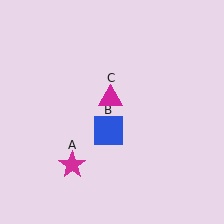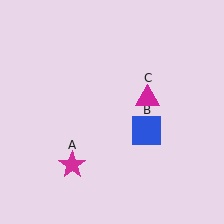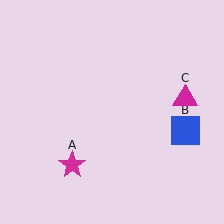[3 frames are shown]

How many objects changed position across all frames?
2 objects changed position: blue square (object B), magenta triangle (object C).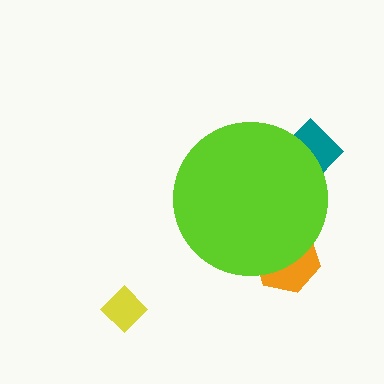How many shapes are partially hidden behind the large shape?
2 shapes are partially hidden.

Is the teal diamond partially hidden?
Yes, the teal diamond is partially hidden behind the lime circle.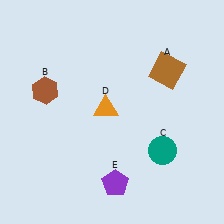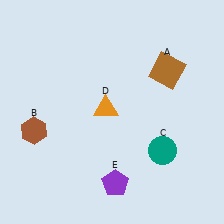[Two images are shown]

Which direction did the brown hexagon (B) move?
The brown hexagon (B) moved down.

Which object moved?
The brown hexagon (B) moved down.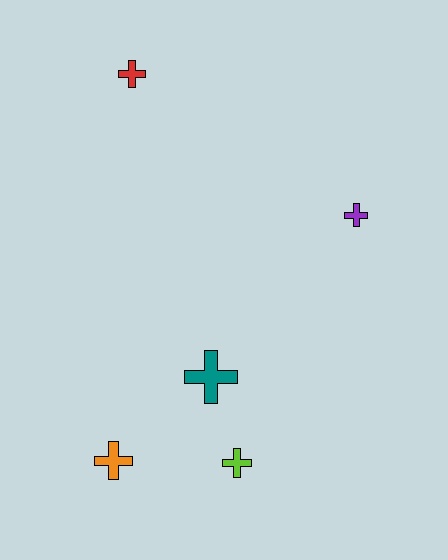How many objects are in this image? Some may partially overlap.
There are 5 objects.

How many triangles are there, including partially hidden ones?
There are no triangles.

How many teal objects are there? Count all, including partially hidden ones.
There is 1 teal object.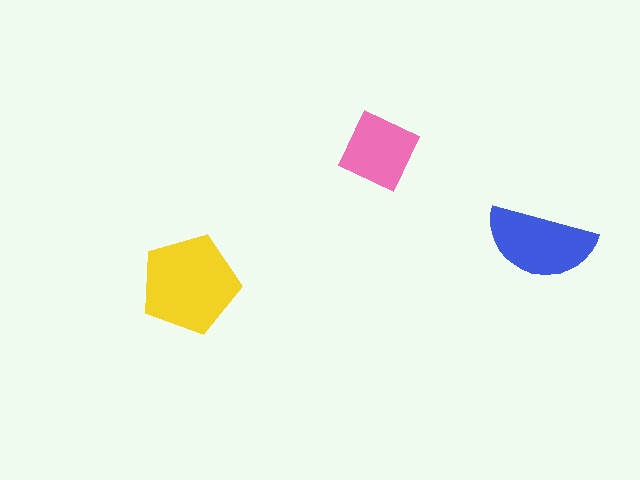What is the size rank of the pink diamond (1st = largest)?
3rd.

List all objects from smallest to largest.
The pink diamond, the blue semicircle, the yellow pentagon.